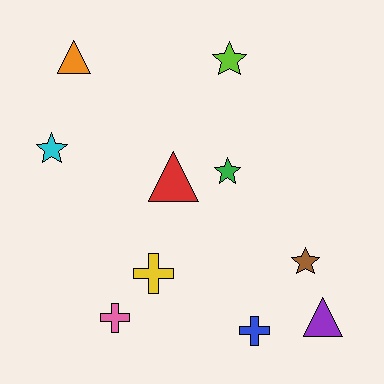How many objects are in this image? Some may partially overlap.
There are 10 objects.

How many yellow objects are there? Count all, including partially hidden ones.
There is 1 yellow object.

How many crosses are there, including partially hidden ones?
There are 3 crosses.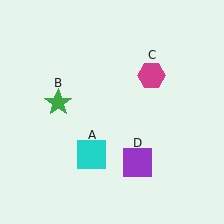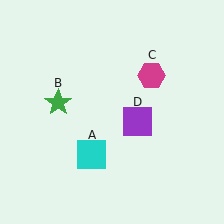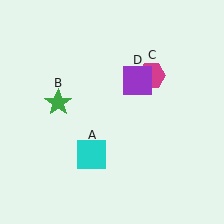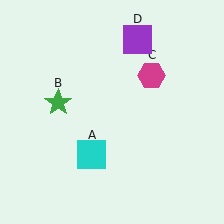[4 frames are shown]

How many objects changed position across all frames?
1 object changed position: purple square (object D).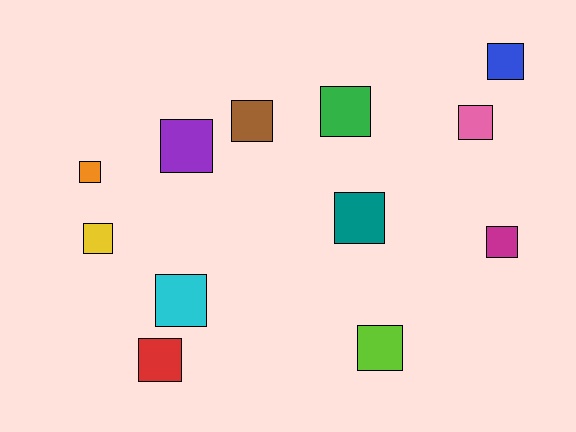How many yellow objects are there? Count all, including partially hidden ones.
There is 1 yellow object.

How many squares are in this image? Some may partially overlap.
There are 12 squares.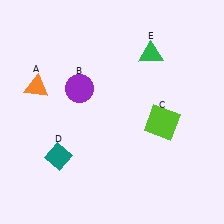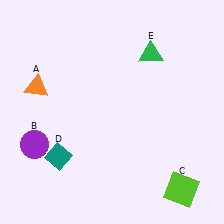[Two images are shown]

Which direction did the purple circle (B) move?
The purple circle (B) moved down.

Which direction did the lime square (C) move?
The lime square (C) moved down.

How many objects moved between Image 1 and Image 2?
2 objects moved between the two images.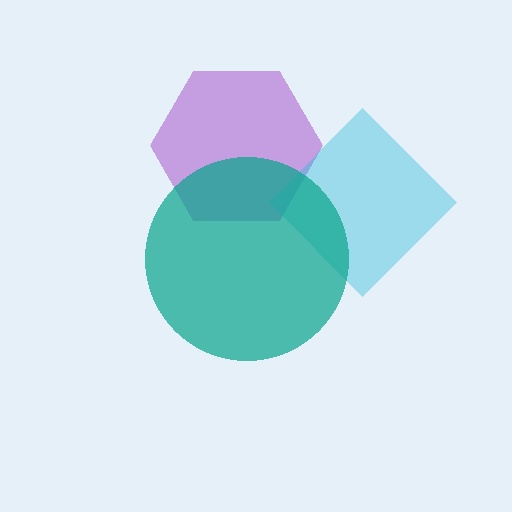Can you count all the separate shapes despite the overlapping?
Yes, there are 3 separate shapes.